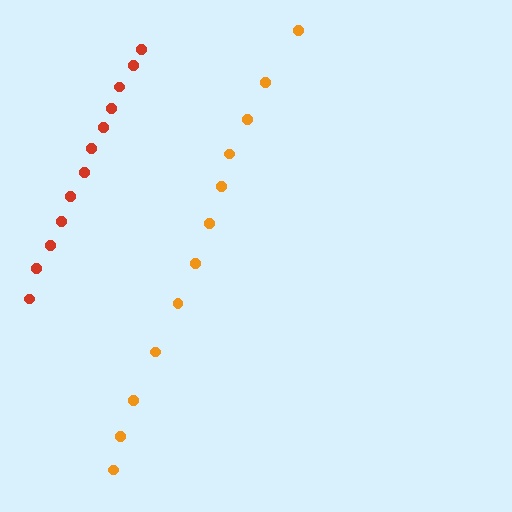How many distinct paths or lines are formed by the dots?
There are 2 distinct paths.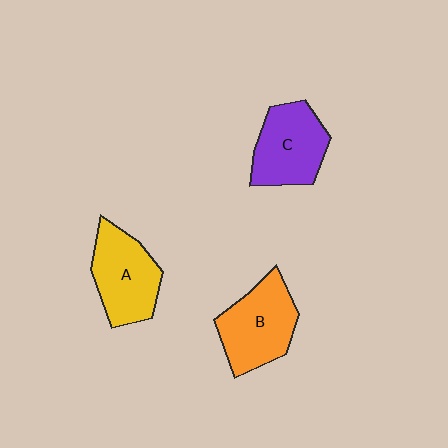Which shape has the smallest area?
Shape C (purple).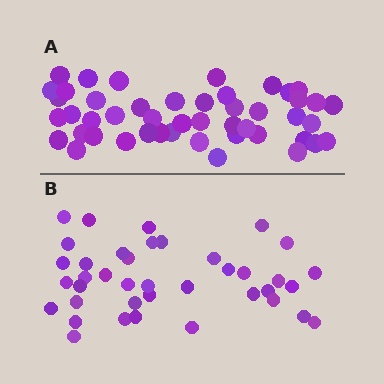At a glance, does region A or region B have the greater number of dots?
Region A (the top region) has more dots.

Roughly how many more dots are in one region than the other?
Region A has roughly 8 or so more dots than region B.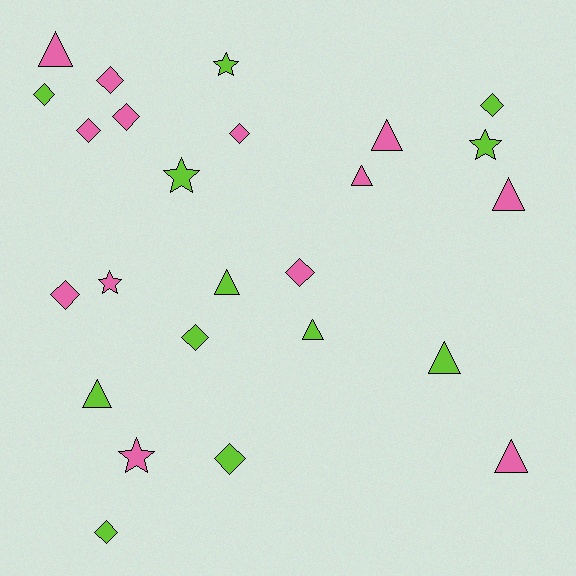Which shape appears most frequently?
Diamond, with 11 objects.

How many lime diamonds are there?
There are 5 lime diamonds.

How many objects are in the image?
There are 25 objects.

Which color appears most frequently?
Pink, with 13 objects.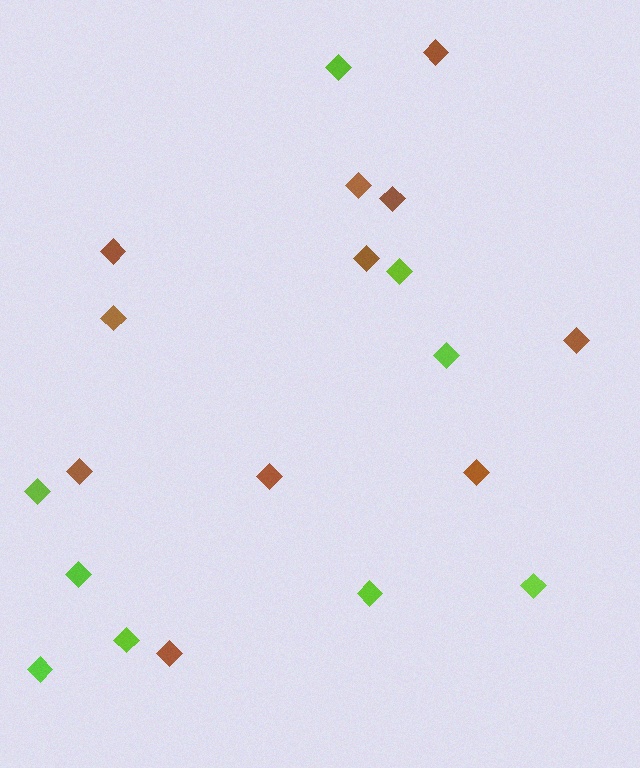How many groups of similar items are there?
There are 2 groups: one group of brown diamonds (11) and one group of lime diamonds (9).